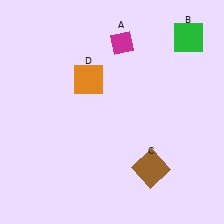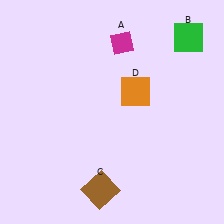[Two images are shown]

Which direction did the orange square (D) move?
The orange square (D) moved right.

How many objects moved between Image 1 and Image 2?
2 objects moved between the two images.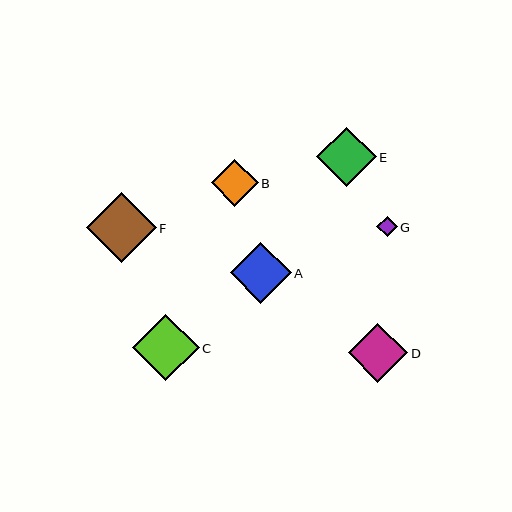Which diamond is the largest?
Diamond F is the largest with a size of approximately 70 pixels.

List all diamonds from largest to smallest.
From largest to smallest: F, C, A, D, E, B, G.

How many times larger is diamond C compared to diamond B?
Diamond C is approximately 1.4 times the size of diamond B.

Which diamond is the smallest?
Diamond G is the smallest with a size of approximately 21 pixels.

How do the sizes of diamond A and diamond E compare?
Diamond A and diamond E are approximately the same size.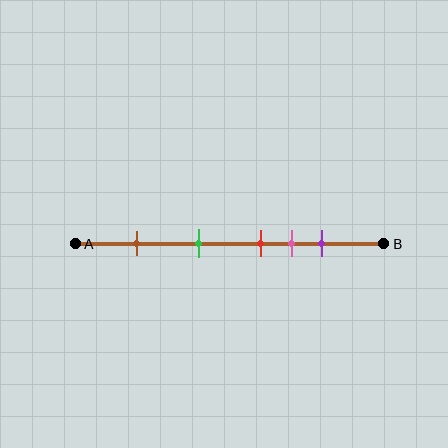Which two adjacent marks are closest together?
The red and pink marks are the closest adjacent pair.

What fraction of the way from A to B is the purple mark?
The purple mark is approximately 80% (0.8) of the way from A to B.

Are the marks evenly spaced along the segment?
No, the marks are not evenly spaced.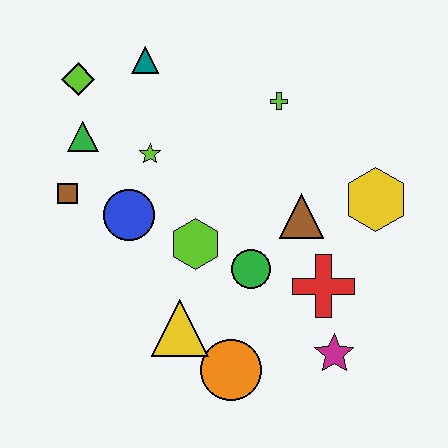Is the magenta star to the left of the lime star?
No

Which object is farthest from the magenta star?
The lime diamond is farthest from the magenta star.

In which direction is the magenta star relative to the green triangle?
The magenta star is to the right of the green triangle.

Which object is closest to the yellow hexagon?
The brown triangle is closest to the yellow hexagon.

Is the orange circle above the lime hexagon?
No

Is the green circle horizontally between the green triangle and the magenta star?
Yes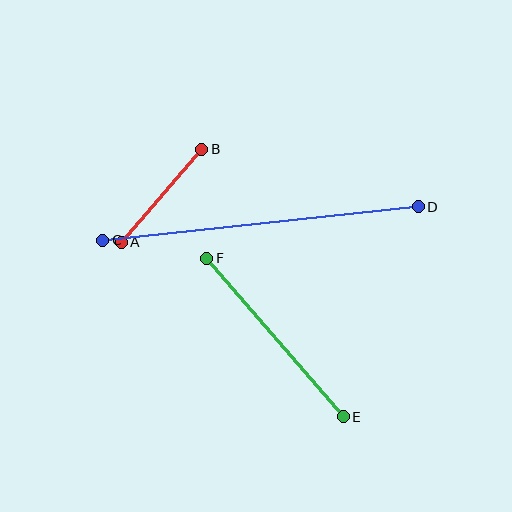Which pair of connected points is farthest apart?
Points C and D are farthest apart.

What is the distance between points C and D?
The distance is approximately 317 pixels.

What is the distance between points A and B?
The distance is approximately 123 pixels.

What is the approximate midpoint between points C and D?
The midpoint is at approximately (260, 223) pixels.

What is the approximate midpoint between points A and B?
The midpoint is at approximately (162, 196) pixels.